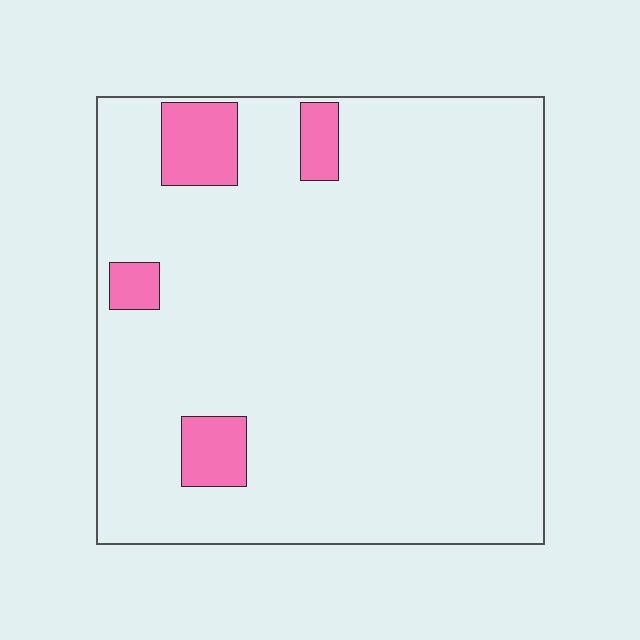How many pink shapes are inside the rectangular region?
4.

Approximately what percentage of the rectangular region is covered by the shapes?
Approximately 10%.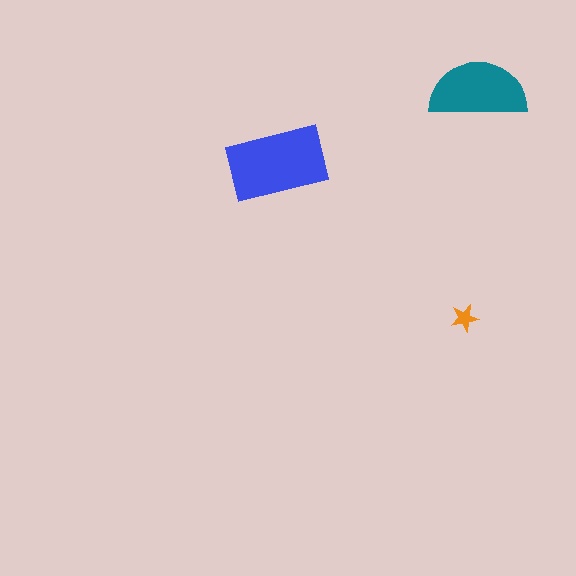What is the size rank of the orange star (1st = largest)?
3rd.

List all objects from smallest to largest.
The orange star, the teal semicircle, the blue rectangle.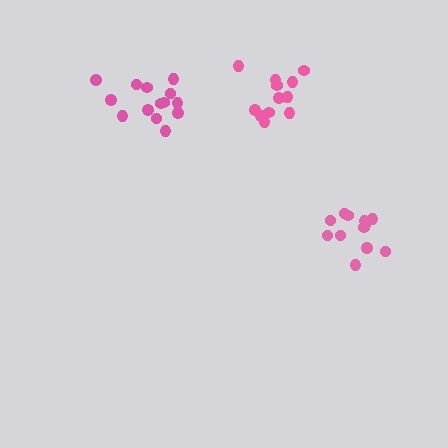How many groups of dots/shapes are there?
There are 3 groups.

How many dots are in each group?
Group 1: 12 dots, Group 2: 14 dots, Group 3: 12 dots (38 total).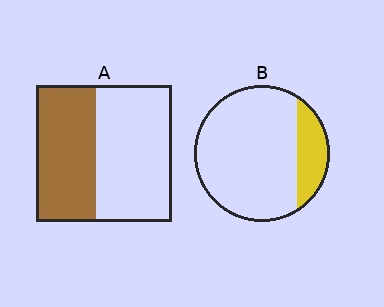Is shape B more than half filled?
No.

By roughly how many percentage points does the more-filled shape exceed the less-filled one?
By roughly 25 percentage points (A over B).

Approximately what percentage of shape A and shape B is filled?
A is approximately 45% and B is approximately 20%.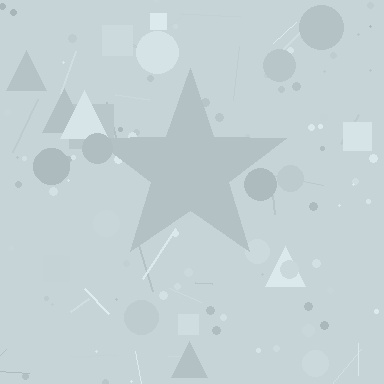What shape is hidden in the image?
A star is hidden in the image.